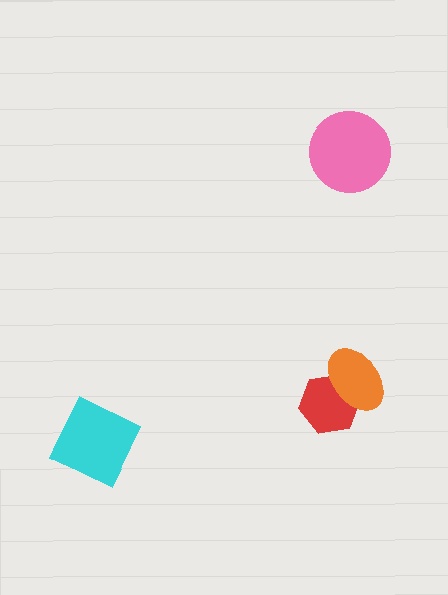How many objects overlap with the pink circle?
0 objects overlap with the pink circle.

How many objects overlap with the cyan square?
0 objects overlap with the cyan square.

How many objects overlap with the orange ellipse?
1 object overlaps with the orange ellipse.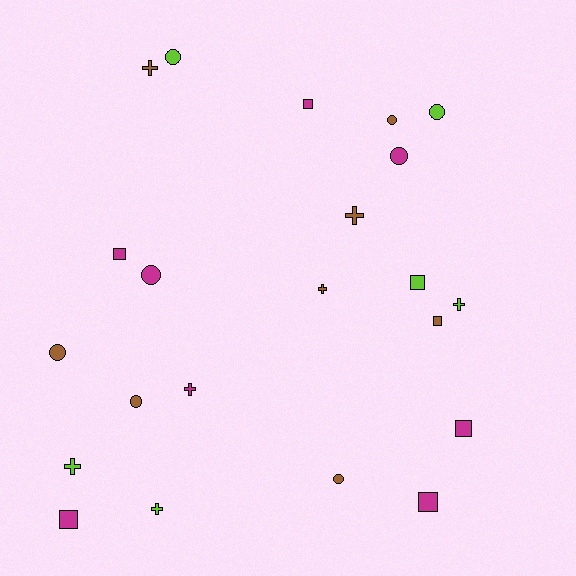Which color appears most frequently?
Brown, with 8 objects.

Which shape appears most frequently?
Circle, with 8 objects.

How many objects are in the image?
There are 22 objects.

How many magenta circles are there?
There are 2 magenta circles.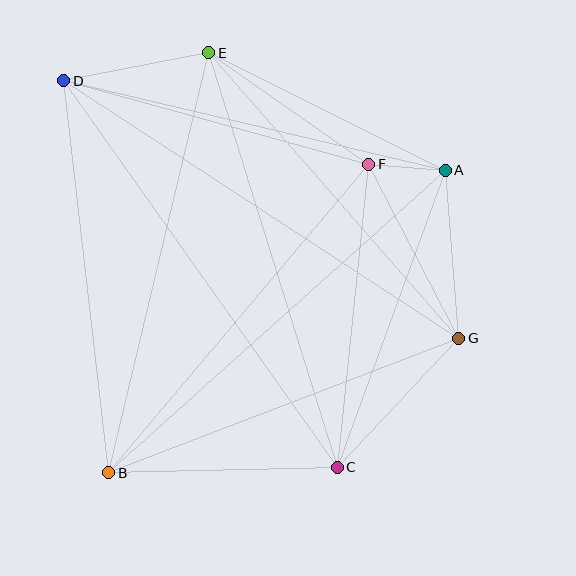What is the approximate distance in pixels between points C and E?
The distance between C and E is approximately 434 pixels.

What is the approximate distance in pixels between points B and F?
The distance between B and F is approximately 403 pixels.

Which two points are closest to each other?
Points A and F are closest to each other.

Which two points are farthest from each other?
Points C and D are farthest from each other.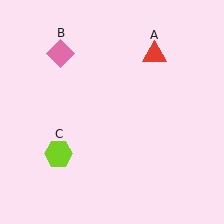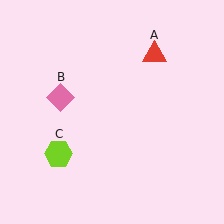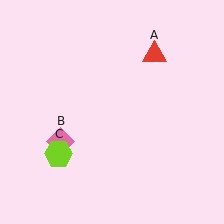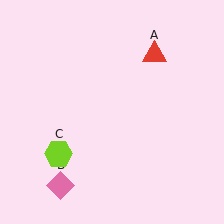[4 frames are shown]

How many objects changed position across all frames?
1 object changed position: pink diamond (object B).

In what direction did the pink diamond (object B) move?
The pink diamond (object B) moved down.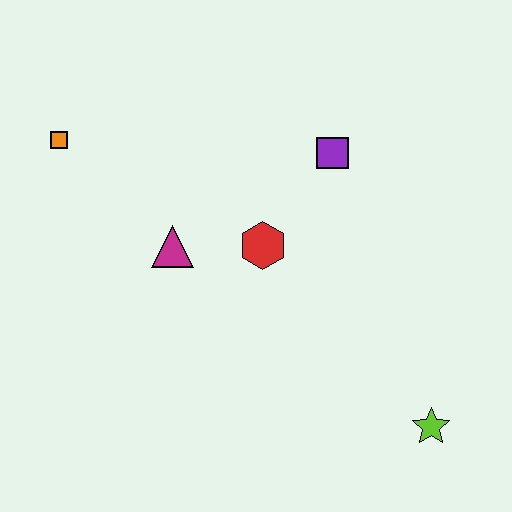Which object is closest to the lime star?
The red hexagon is closest to the lime star.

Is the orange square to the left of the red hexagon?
Yes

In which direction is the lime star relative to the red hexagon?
The lime star is below the red hexagon.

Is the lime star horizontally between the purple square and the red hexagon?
No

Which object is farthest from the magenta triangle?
The lime star is farthest from the magenta triangle.